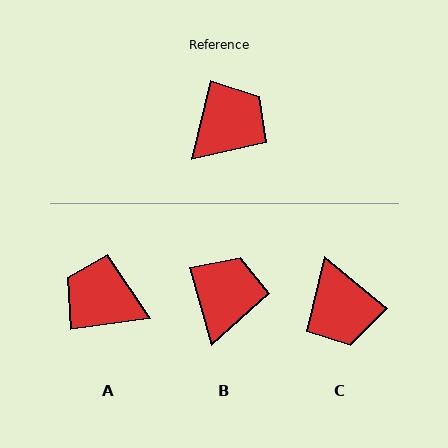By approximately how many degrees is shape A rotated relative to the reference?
Approximately 112 degrees counter-clockwise.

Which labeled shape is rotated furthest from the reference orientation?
C, about 116 degrees away.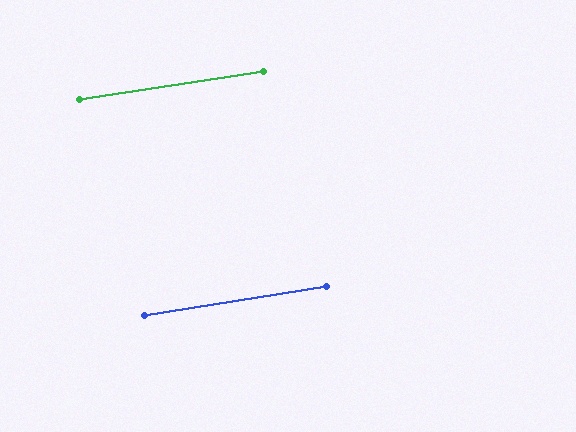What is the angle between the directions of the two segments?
Approximately 0 degrees.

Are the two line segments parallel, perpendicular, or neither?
Parallel — their directions differ by only 0.1°.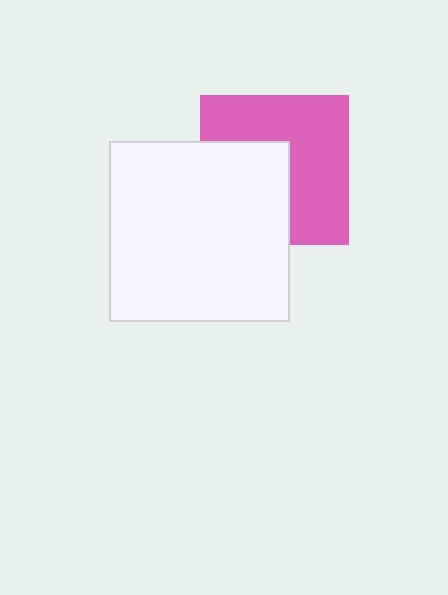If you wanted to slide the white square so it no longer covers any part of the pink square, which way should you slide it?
Slide it toward the lower-left — that is the most direct way to separate the two shapes.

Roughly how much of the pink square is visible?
About half of it is visible (roughly 58%).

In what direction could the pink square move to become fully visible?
The pink square could move toward the upper-right. That would shift it out from behind the white square entirely.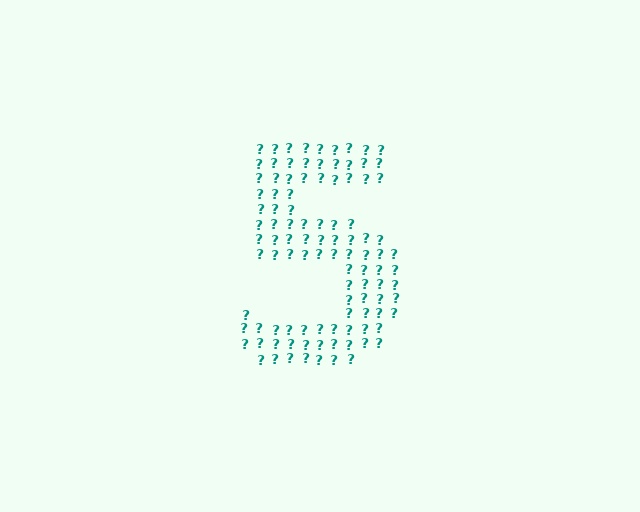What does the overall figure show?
The overall figure shows the digit 5.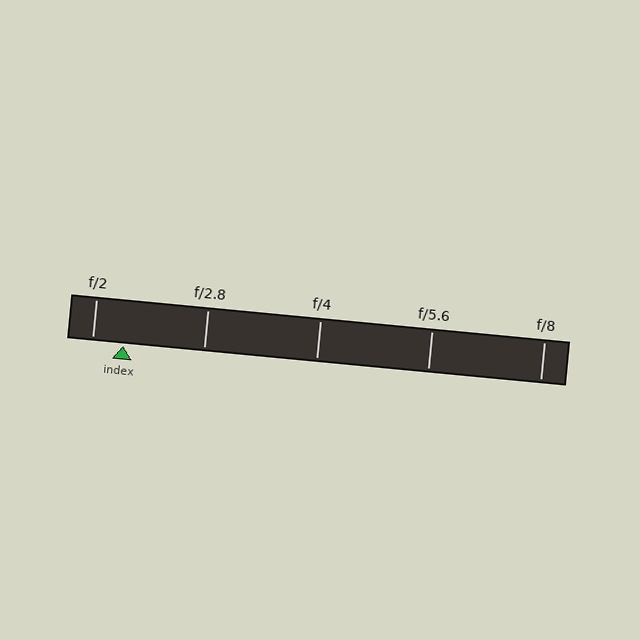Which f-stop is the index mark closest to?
The index mark is closest to f/2.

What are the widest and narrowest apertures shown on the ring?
The widest aperture shown is f/2 and the narrowest is f/8.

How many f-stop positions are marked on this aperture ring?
There are 5 f-stop positions marked.